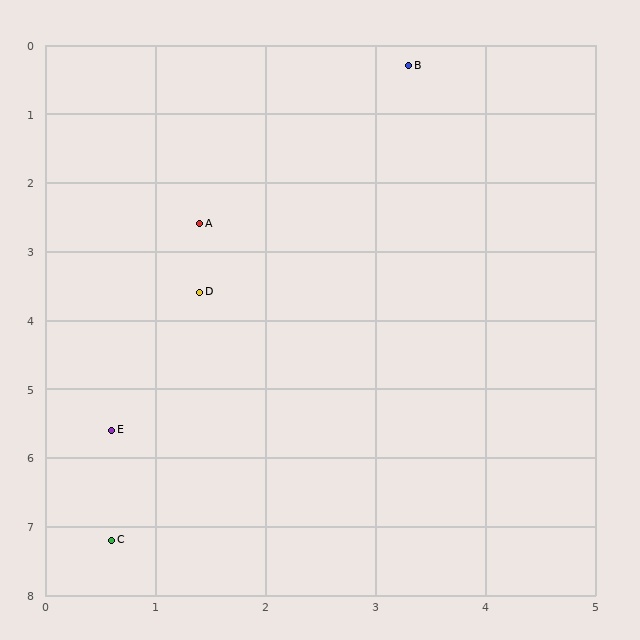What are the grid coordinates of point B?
Point B is at approximately (3.3, 0.3).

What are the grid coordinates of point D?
Point D is at approximately (1.4, 3.6).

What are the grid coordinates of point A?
Point A is at approximately (1.4, 2.6).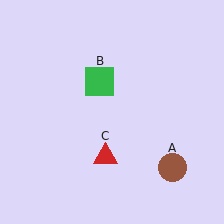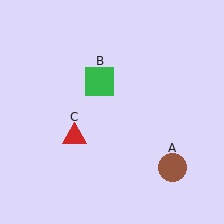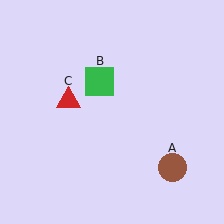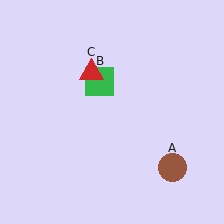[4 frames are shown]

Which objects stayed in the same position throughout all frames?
Brown circle (object A) and green square (object B) remained stationary.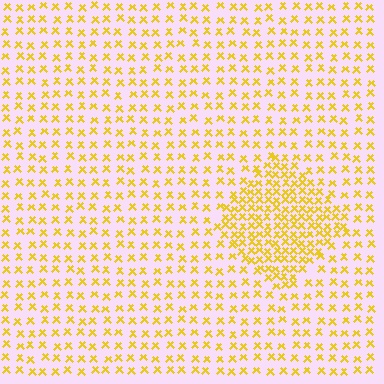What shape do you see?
I see a diamond.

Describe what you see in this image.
The image contains small yellow elements arranged at two different densities. A diamond-shaped region is visible where the elements are more densely packed than the surrounding area.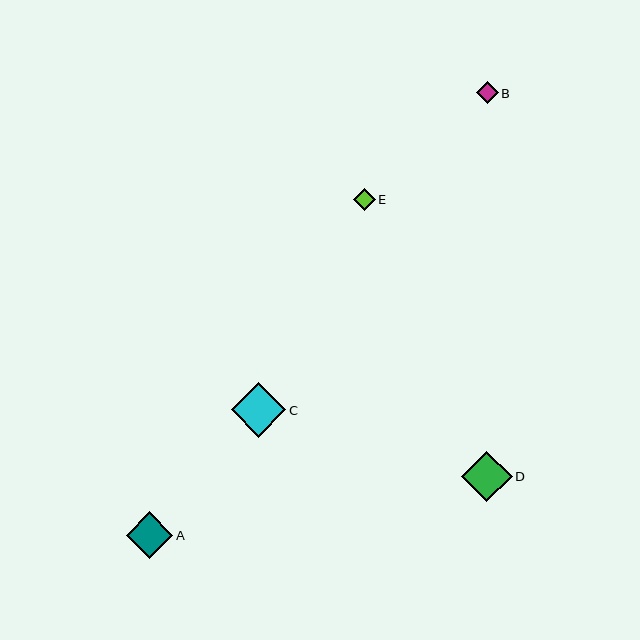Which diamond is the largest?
Diamond C is the largest with a size of approximately 55 pixels.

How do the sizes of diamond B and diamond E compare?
Diamond B and diamond E are approximately the same size.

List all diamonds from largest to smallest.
From largest to smallest: C, D, A, B, E.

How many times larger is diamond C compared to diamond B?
Diamond C is approximately 2.5 times the size of diamond B.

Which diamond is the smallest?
Diamond E is the smallest with a size of approximately 21 pixels.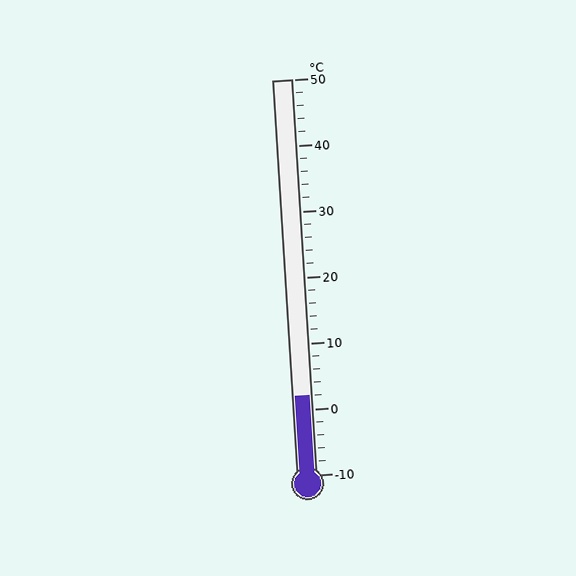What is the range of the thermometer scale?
The thermometer scale ranges from -10°C to 50°C.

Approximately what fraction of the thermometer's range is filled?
The thermometer is filled to approximately 20% of its range.